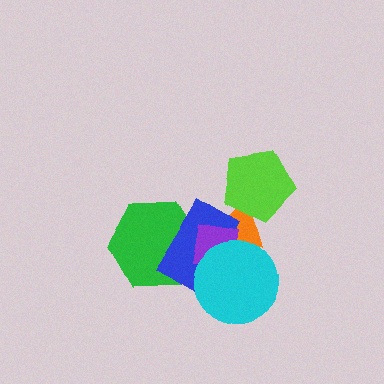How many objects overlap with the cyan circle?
3 objects overlap with the cyan circle.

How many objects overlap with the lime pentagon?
1 object overlaps with the lime pentagon.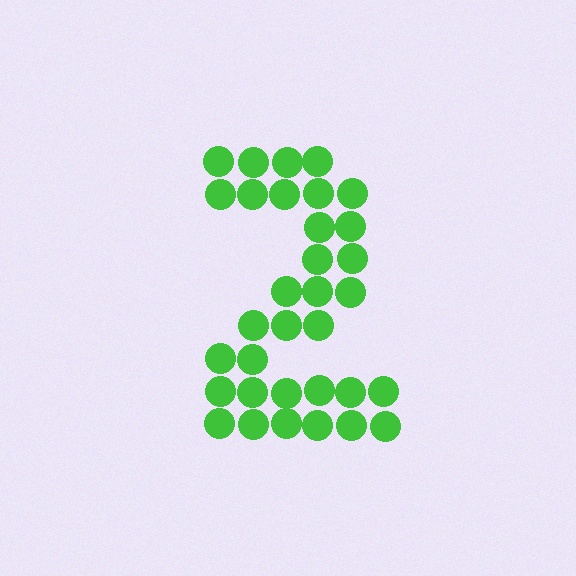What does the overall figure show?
The overall figure shows the digit 2.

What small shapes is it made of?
It is made of small circles.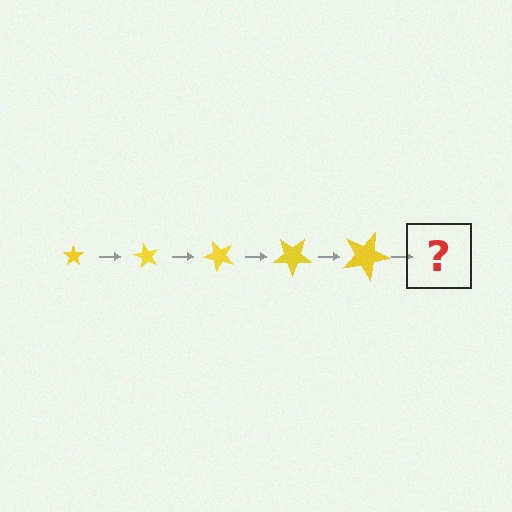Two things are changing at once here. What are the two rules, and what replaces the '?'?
The two rules are that the star grows larger each step and it rotates 60 degrees each step. The '?' should be a star, larger than the previous one and rotated 300 degrees from the start.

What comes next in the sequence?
The next element should be a star, larger than the previous one and rotated 300 degrees from the start.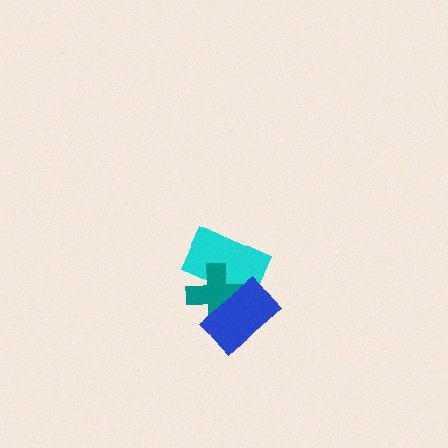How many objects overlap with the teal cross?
2 objects overlap with the teal cross.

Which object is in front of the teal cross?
The blue rectangle is in front of the teal cross.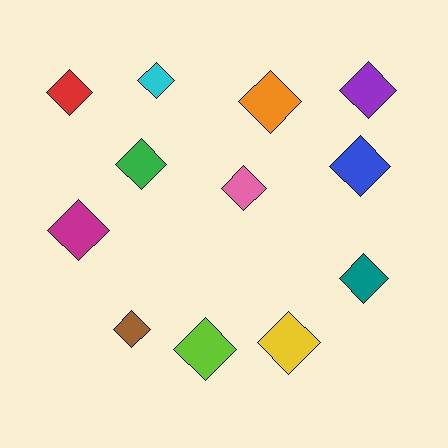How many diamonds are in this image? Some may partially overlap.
There are 12 diamonds.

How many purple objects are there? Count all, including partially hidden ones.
There is 1 purple object.